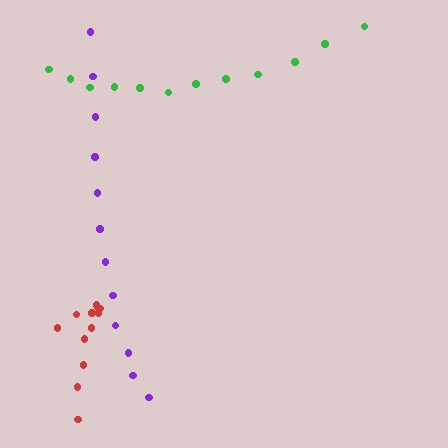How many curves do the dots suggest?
There are 3 distinct paths.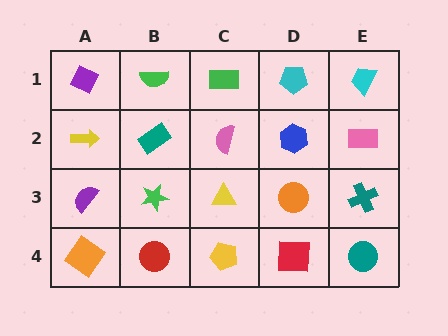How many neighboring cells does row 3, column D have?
4.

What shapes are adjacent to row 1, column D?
A blue hexagon (row 2, column D), a green rectangle (row 1, column C), a cyan trapezoid (row 1, column E).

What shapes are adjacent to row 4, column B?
A green star (row 3, column B), an orange diamond (row 4, column A), a yellow pentagon (row 4, column C).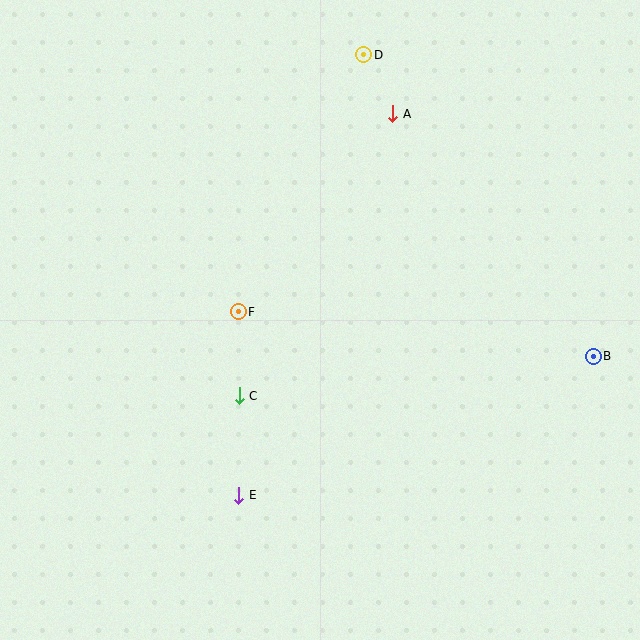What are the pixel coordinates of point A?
Point A is at (393, 114).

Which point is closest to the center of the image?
Point F at (238, 312) is closest to the center.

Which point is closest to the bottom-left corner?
Point E is closest to the bottom-left corner.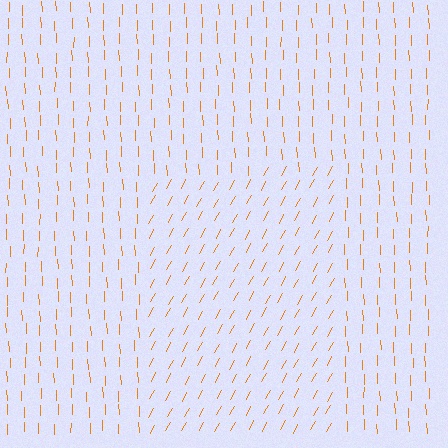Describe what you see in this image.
The image is filled with small orange line segments. A rectangle region in the image has lines oriented differently from the surrounding lines, creating a visible texture boundary.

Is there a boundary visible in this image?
Yes, there is a texture boundary formed by a change in line orientation.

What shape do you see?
I see a rectangle.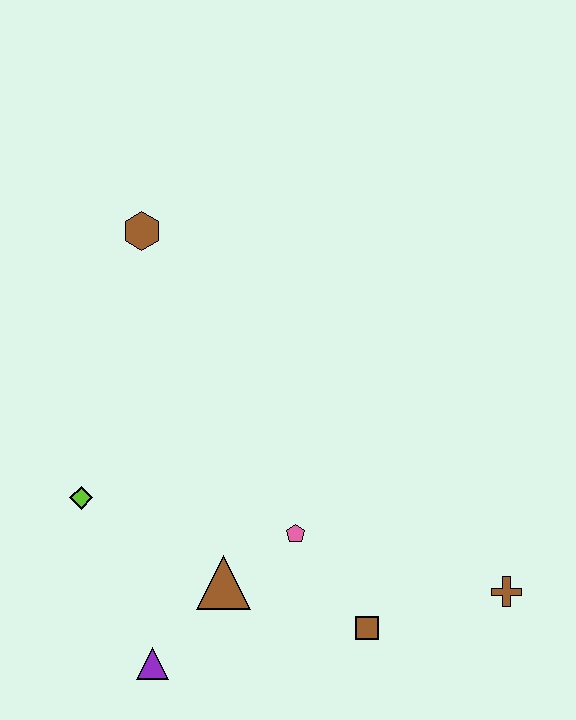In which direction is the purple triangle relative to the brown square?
The purple triangle is to the left of the brown square.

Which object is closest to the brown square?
The pink pentagon is closest to the brown square.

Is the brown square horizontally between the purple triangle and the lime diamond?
No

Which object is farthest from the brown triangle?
The brown hexagon is farthest from the brown triangle.